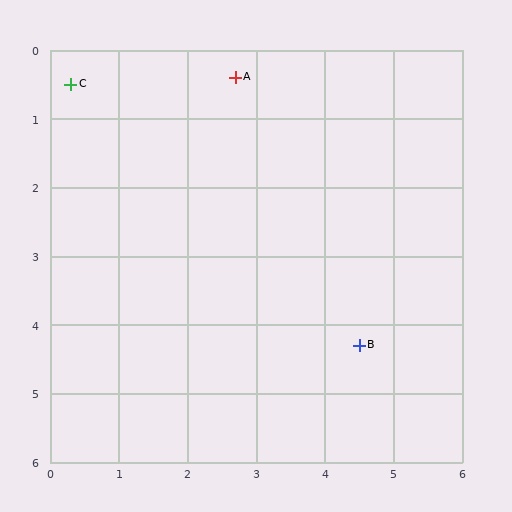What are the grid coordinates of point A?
Point A is at approximately (2.7, 0.4).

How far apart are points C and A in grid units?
Points C and A are about 2.4 grid units apart.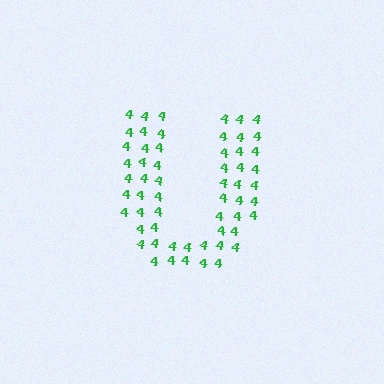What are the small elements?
The small elements are digit 4's.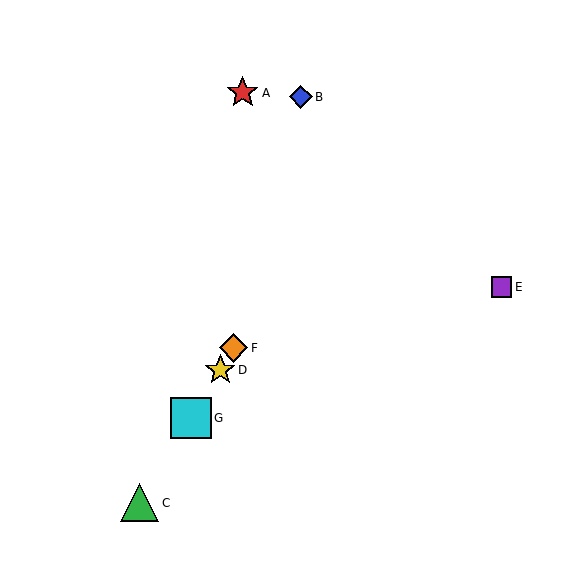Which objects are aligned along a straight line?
Objects C, D, F, G are aligned along a straight line.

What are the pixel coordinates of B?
Object B is at (301, 97).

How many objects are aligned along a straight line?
4 objects (C, D, F, G) are aligned along a straight line.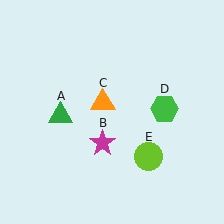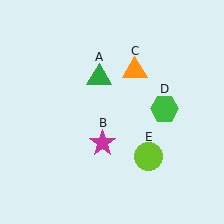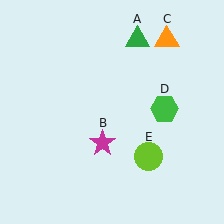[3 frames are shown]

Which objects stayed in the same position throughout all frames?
Magenta star (object B) and green hexagon (object D) and lime circle (object E) remained stationary.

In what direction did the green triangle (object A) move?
The green triangle (object A) moved up and to the right.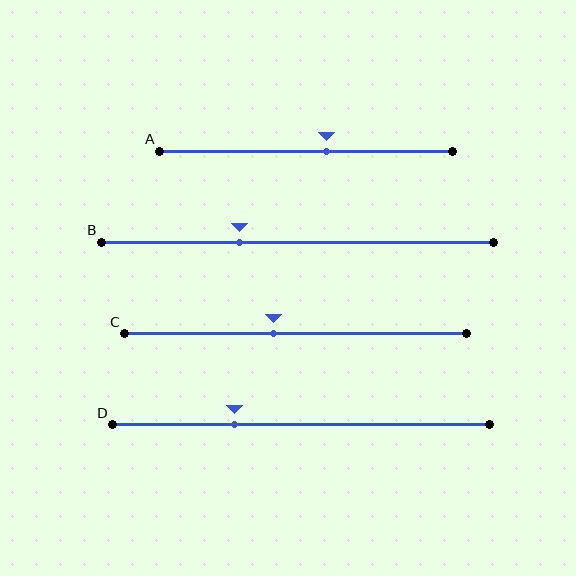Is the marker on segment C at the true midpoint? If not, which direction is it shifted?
No, the marker on segment C is shifted to the left by about 7% of the segment length.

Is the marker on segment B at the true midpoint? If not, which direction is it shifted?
No, the marker on segment B is shifted to the left by about 15% of the segment length.